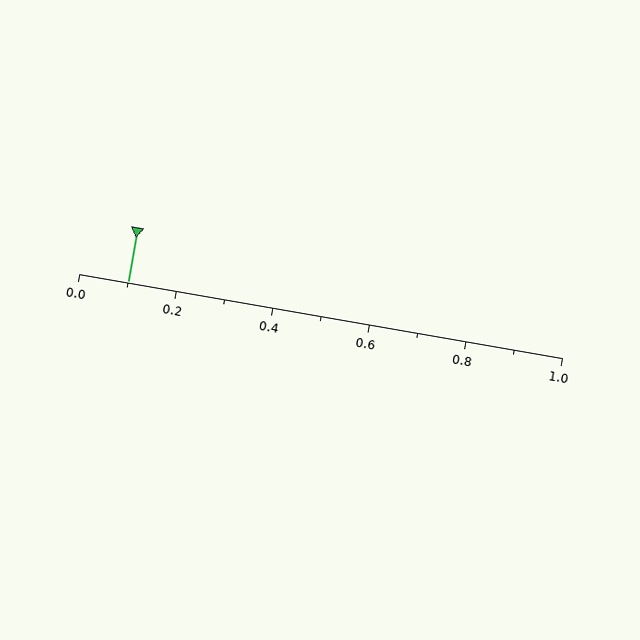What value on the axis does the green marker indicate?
The marker indicates approximately 0.1.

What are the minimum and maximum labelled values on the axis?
The axis runs from 0.0 to 1.0.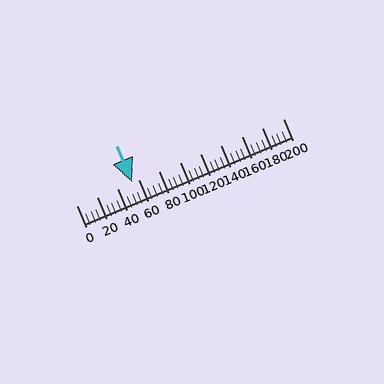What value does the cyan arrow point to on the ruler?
The cyan arrow points to approximately 54.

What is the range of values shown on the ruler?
The ruler shows values from 0 to 200.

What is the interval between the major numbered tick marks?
The major tick marks are spaced 20 units apart.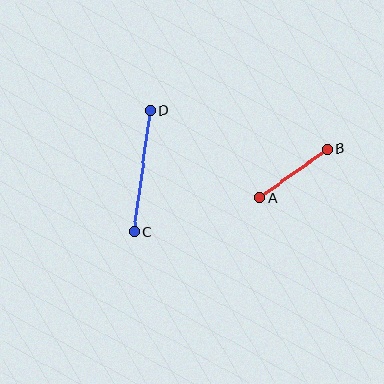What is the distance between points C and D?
The distance is approximately 122 pixels.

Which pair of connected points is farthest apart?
Points C and D are farthest apart.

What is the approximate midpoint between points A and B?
The midpoint is at approximately (294, 173) pixels.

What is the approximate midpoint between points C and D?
The midpoint is at approximately (142, 171) pixels.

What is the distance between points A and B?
The distance is approximately 83 pixels.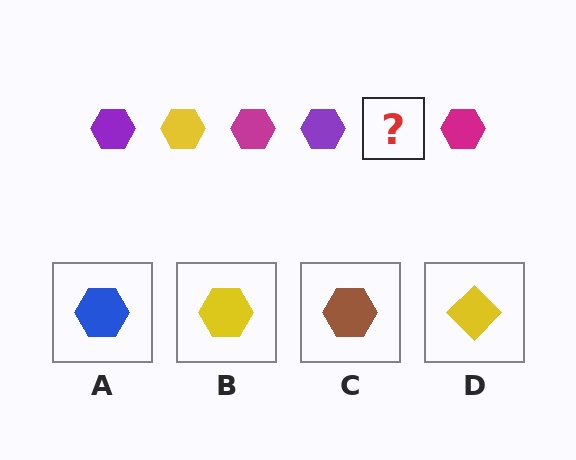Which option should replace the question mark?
Option B.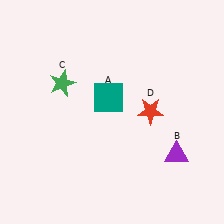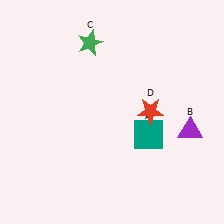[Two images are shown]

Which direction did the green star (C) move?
The green star (C) moved up.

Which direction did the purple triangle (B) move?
The purple triangle (B) moved up.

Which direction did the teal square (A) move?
The teal square (A) moved right.